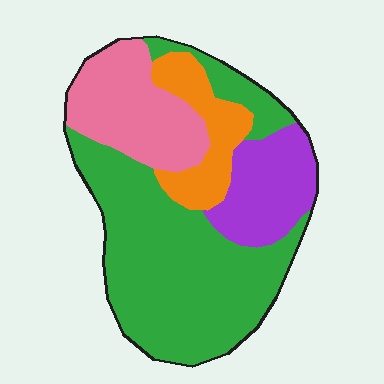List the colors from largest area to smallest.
From largest to smallest: green, pink, purple, orange.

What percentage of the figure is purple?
Purple covers about 15% of the figure.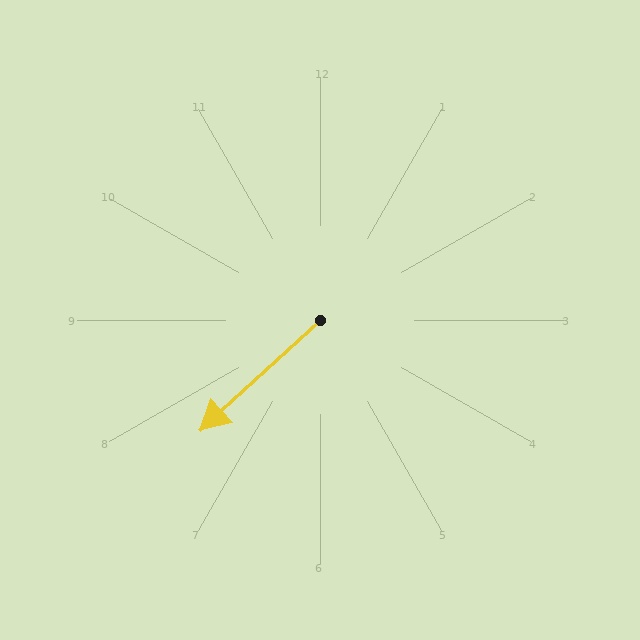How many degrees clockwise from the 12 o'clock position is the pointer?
Approximately 228 degrees.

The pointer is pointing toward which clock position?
Roughly 8 o'clock.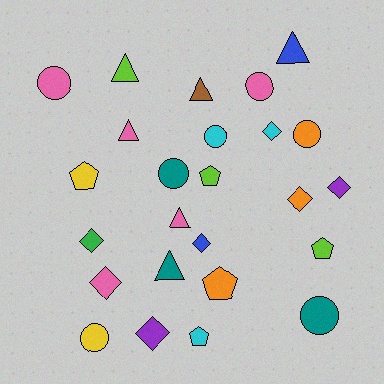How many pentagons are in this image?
There are 5 pentagons.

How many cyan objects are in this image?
There are 3 cyan objects.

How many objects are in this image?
There are 25 objects.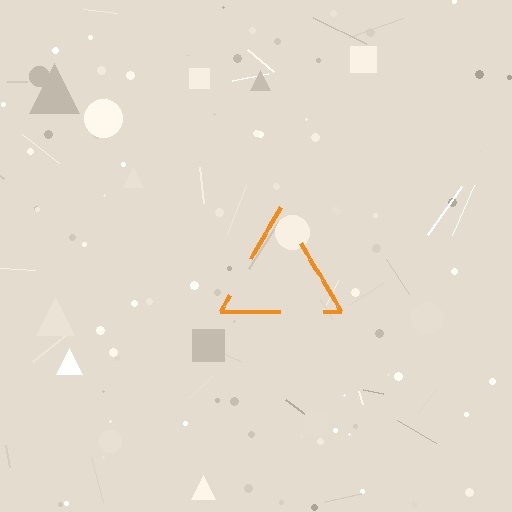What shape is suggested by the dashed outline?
The dashed outline suggests a triangle.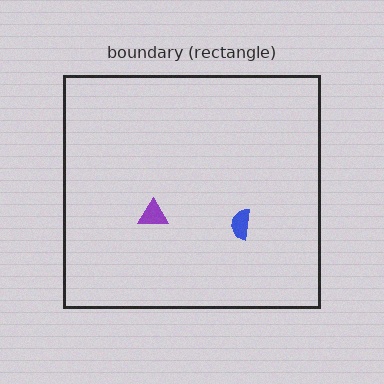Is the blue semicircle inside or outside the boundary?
Inside.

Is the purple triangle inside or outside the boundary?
Inside.